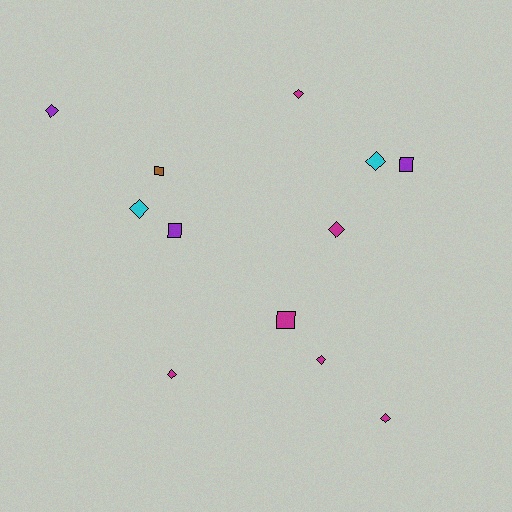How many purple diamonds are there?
There is 1 purple diamond.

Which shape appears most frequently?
Diamond, with 8 objects.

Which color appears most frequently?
Magenta, with 6 objects.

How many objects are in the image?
There are 12 objects.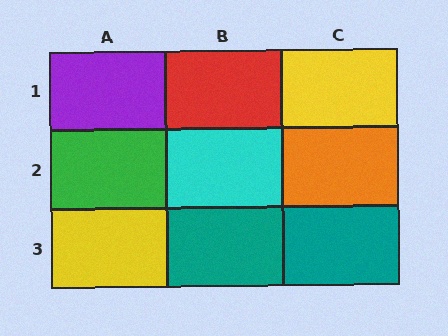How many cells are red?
1 cell is red.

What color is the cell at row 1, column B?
Red.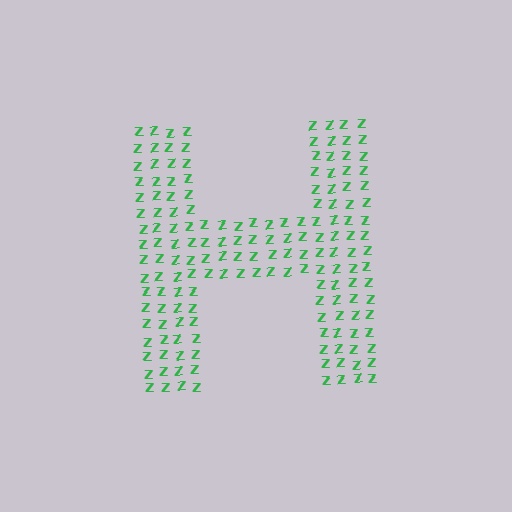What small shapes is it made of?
It is made of small letter Z's.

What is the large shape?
The large shape is the letter H.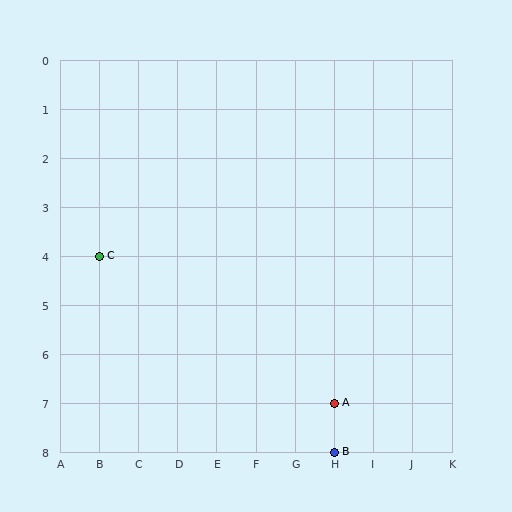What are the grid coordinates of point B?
Point B is at grid coordinates (H, 8).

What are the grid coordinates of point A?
Point A is at grid coordinates (H, 7).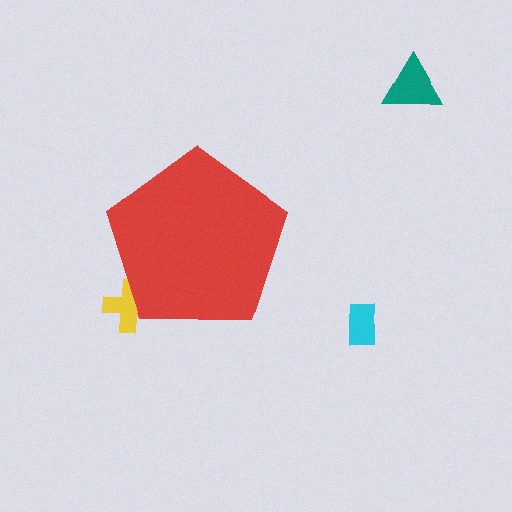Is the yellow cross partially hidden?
Yes, the yellow cross is partially hidden behind the red pentagon.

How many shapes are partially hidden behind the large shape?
1 shape is partially hidden.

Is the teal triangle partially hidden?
No, the teal triangle is fully visible.